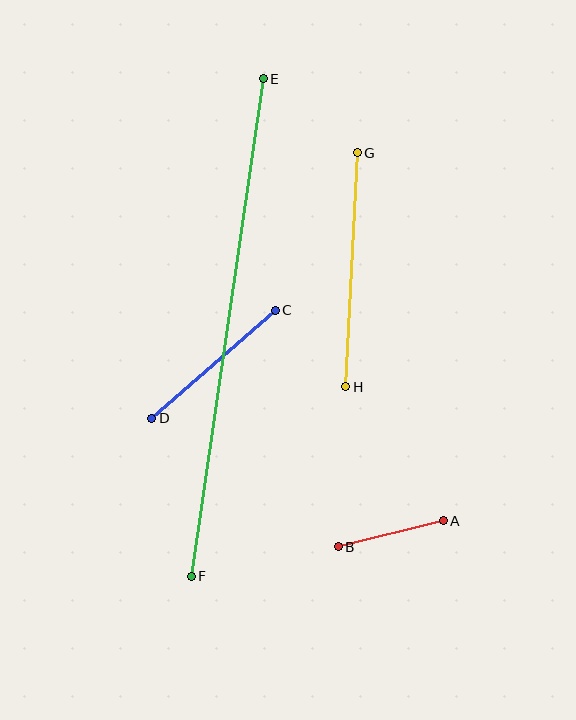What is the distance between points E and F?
The distance is approximately 503 pixels.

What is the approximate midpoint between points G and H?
The midpoint is at approximately (352, 270) pixels.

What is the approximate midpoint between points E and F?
The midpoint is at approximately (227, 327) pixels.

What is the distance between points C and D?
The distance is approximately 164 pixels.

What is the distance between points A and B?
The distance is approximately 108 pixels.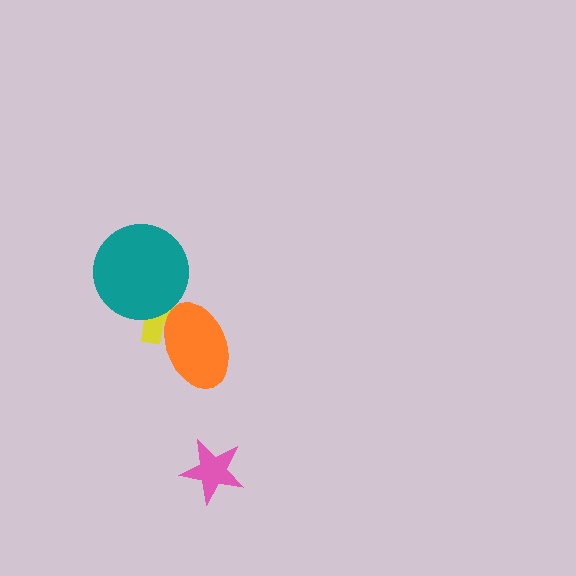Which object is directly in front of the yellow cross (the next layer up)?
The orange ellipse is directly in front of the yellow cross.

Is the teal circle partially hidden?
No, no other shape covers it.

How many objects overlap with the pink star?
0 objects overlap with the pink star.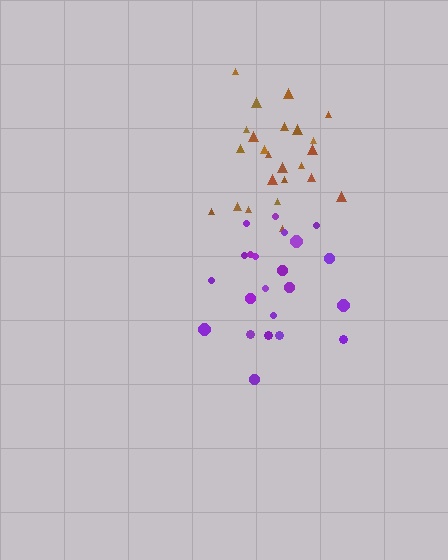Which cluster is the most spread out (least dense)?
Purple.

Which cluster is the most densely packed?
Brown.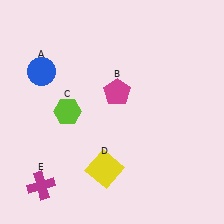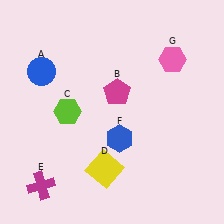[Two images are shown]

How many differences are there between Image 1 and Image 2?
There are 2 differences between the two images.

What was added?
A blue hexagon (F), a pink hexagon (G) were added in Image 2.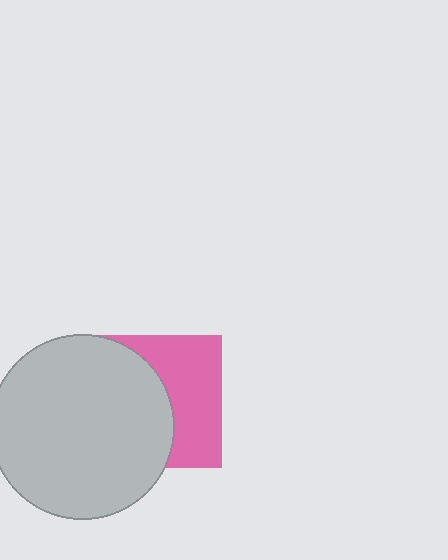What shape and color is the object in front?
The object in front is a light gray circle.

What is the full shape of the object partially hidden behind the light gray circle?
The partially hidden object is a pink square.